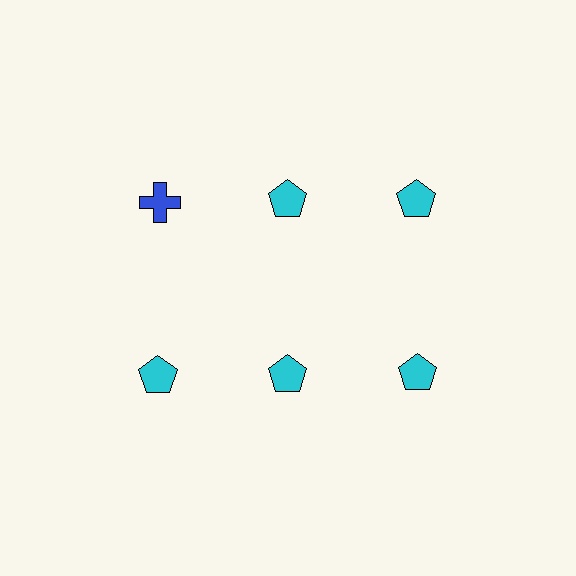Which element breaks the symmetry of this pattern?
The blue cross in the top row, leftmost column breaks the symmetry. All other shapes are cyan pentagons.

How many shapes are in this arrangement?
There are 6 shapes arranged in a grid pattern.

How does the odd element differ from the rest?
It differs in both color (blue instead of cyan) and shape (cross instead of pentagon).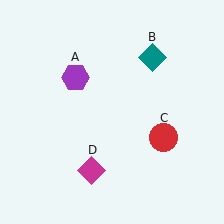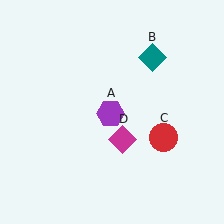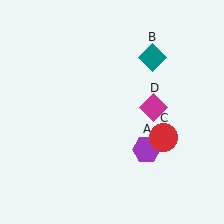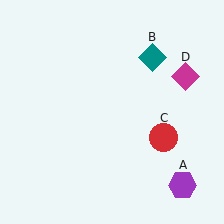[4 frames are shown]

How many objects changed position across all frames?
2 objects changed position: purple hexagon (object A), magenta diamond (object D).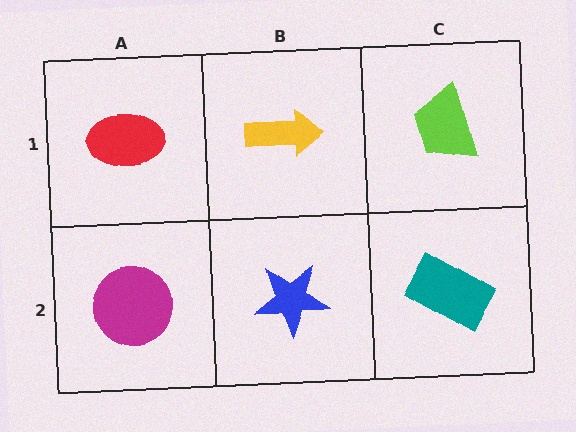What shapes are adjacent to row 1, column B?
A blue star (row 2, column B), a red ellipse (row 1, column A), a lime trapezoid (row 1, column C).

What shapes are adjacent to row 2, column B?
A yellow arrow (row 1, column B), a magenta circle (row 2, column A), a teal rectangle (row 2, column C).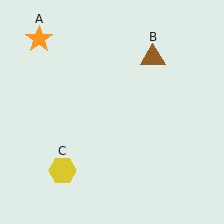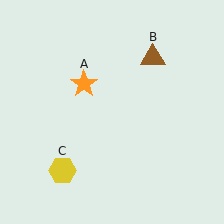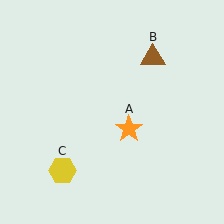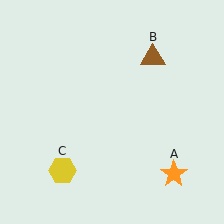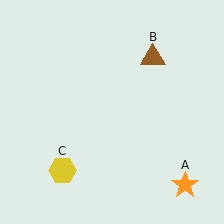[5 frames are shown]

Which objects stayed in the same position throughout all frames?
Brown triangle (object B) and yellow hexagon (object C) remained stationary.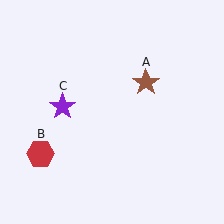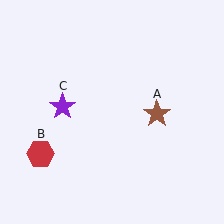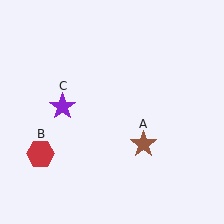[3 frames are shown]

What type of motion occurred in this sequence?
The brown star (object A) rotated clockwise around the center of the scene.